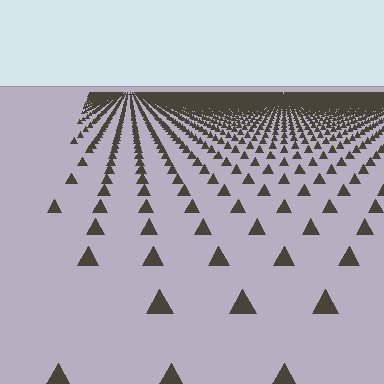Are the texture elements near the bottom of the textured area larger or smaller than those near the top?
Larger. Near the bottom, elements are closer to the viewer and appear at a bigger on-screen size.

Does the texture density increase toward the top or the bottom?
Density increases toward the top.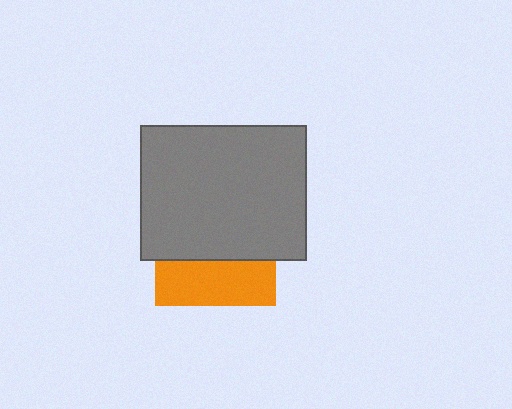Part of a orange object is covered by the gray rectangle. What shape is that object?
It is a square.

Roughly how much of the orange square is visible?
A small part of it is visible (roughly 37%).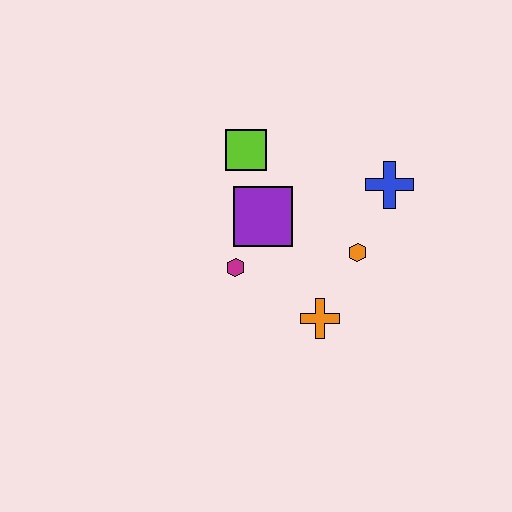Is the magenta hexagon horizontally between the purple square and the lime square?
No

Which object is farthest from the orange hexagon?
The lime square is farthest from the orange hexagon.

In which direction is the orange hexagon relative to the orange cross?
The orange hexagon is above the orange cross.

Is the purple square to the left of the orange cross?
Yes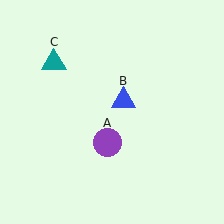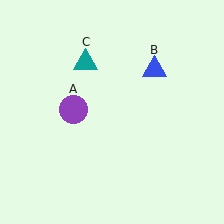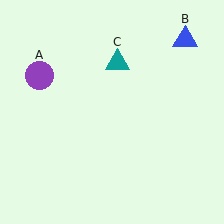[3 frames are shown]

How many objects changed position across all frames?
3 objects changed position: purple circle (object A), blue triangle (object B), teal triangle (object C).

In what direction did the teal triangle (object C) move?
The teal triangle (object C) moved right.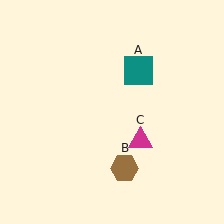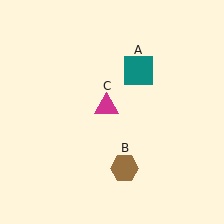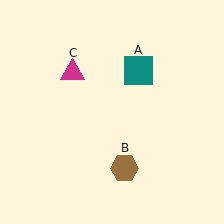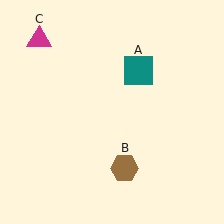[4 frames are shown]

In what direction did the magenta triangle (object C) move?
The magenta triangle (object C) moved up and to the left.